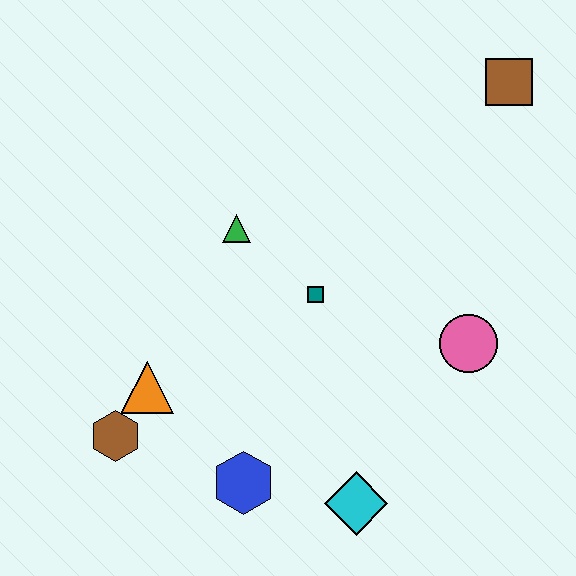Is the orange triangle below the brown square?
Yes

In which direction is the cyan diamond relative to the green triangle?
The cyan diamond is below the green triangle.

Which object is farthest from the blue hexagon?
The brown square is farthest from the blue hexagon.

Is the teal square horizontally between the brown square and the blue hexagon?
Yes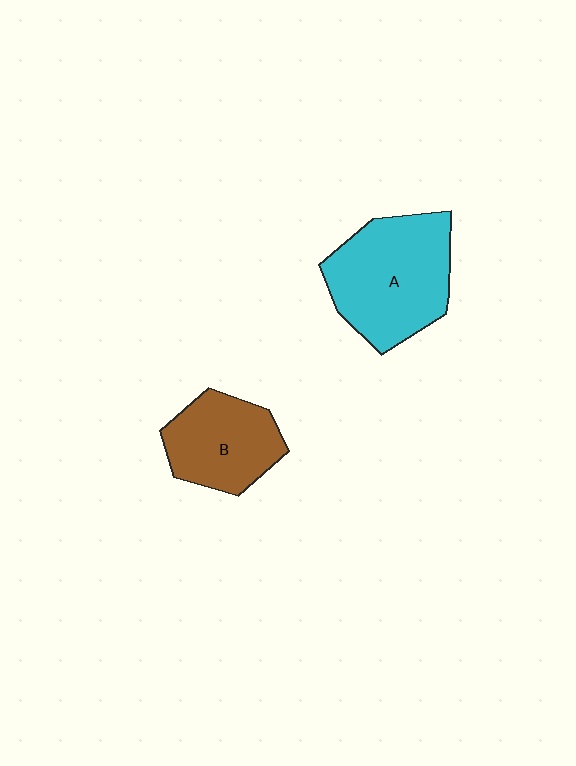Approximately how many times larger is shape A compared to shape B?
Approximately 1.5 times.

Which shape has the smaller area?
Shape B (brown).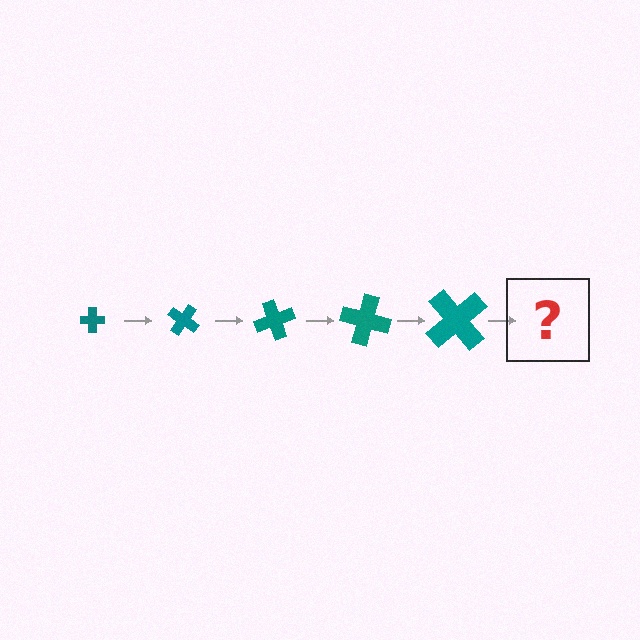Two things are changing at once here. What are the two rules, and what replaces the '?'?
The two rules are that the cross grows larger each step and it rotates 35 degrees each step. The '?' should be a cross, larger than the previous one and rotated 175 degrees from the start.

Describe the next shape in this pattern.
It should be a cross, larger than the previous one and rotated 175 degrees from the start.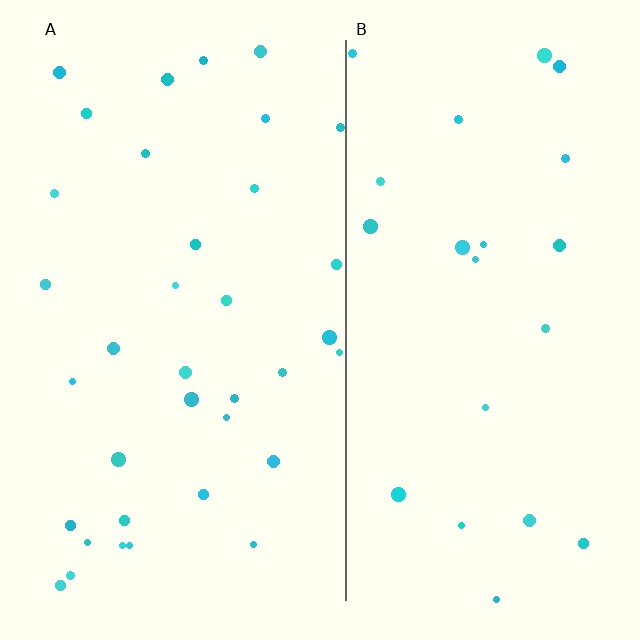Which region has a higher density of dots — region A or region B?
A (the left).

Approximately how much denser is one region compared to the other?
Approximately 1.7× — region A over region B.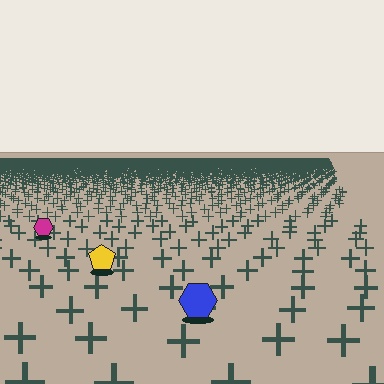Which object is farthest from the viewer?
The magenta hexagon is farthest from the viewer. It appears smaller and the ground texture around it is denser.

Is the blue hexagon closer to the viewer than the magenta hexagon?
Yes. The blue hexagon is closer — you can tell from the texture gradient: the ground texture is coarser near it.